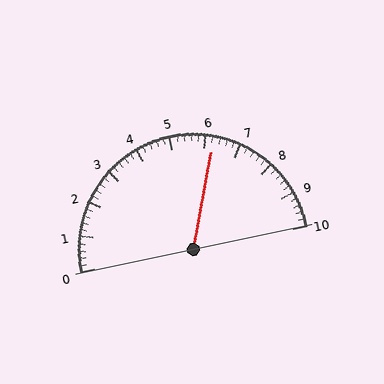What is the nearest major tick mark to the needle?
The nearest major tick mark is 6.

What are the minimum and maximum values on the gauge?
The gauge ranges from 0 to 10.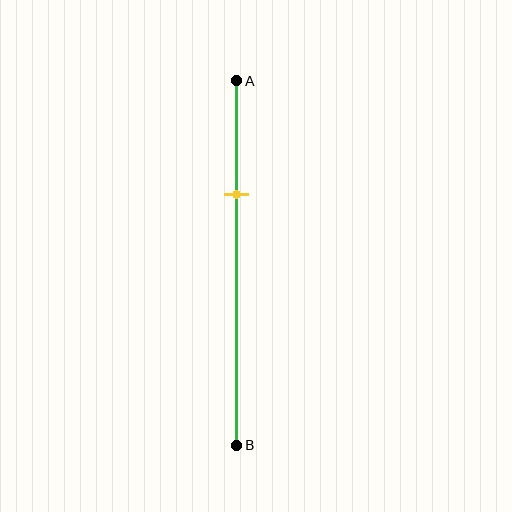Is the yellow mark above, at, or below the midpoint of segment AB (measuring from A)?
The yellow mark is above the midpoint of segment AB.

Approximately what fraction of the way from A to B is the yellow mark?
The yellow mark is approximately 30% of the way from A to B.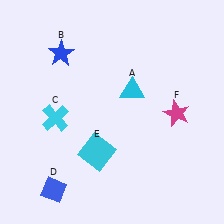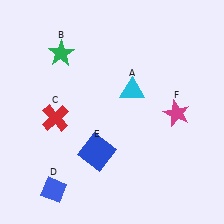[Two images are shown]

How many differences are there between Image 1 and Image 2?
There are 3 differences between the two images.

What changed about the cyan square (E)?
In Image 1, E is cyan. In Image 2, it changed to blue.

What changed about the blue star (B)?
In Image 1, B is blue. In Image 2, it changed to green.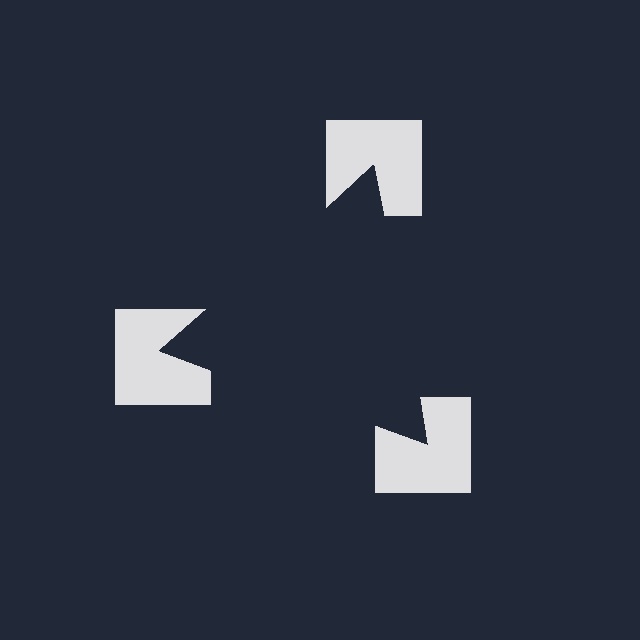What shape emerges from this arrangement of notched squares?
An illusory triangle — its edges are inferred from the aligned wedge cuts in the notched squares, not physically drawn.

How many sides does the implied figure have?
3 sides.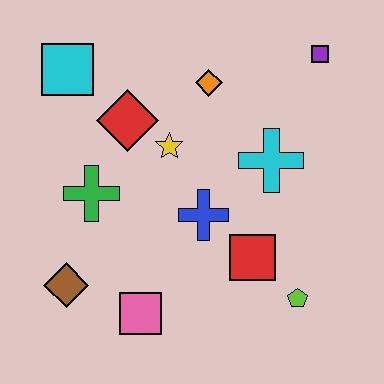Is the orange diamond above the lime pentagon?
Yes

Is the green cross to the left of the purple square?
Yes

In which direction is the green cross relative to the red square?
The green cross is to the left of the red square.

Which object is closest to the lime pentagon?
The red square is closest to the lime pentagon.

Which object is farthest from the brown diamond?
The purple square is farthest from the brown diamond.